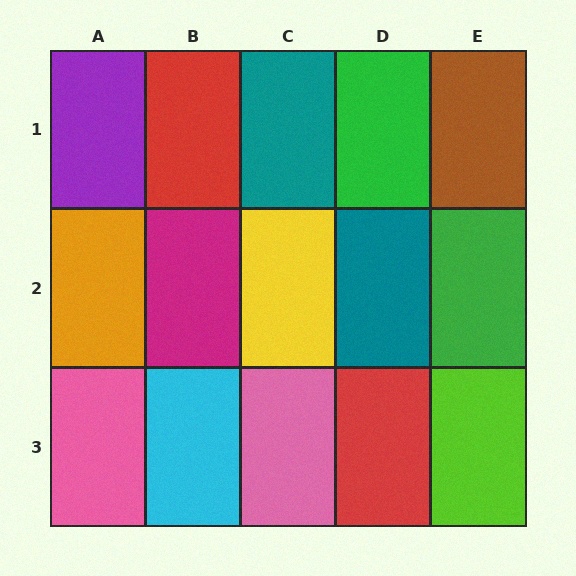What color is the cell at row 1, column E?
Brown.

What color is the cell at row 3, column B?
Cyan.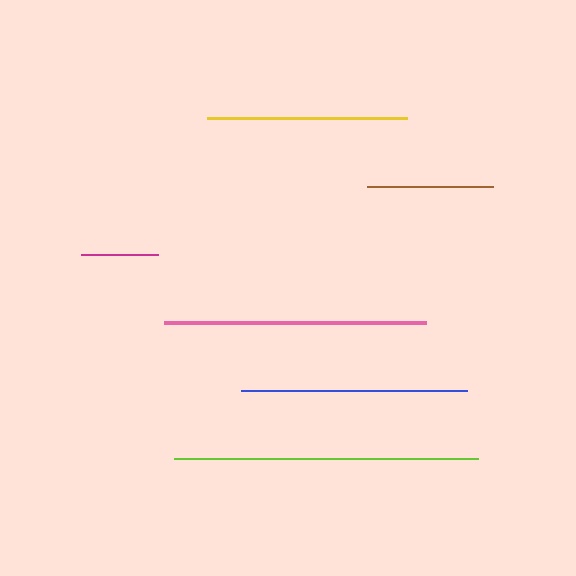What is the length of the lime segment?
The lime segment is approximately 304 pixels long.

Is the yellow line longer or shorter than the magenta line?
The yellow line is longer than the magenta line.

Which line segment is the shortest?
The magenta line is the shortest at approximately 77 pixels.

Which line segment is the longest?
The lime line is the longest at approximately 304 pixels.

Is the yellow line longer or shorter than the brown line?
The yellow line is longer than the brown line.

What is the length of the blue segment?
The blue segment is approximately 226 pixels long.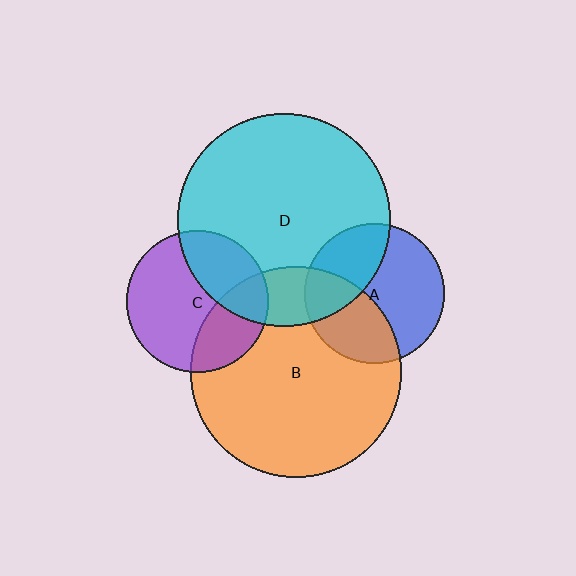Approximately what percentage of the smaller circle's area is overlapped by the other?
Approximately 35%.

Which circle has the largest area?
Circle D (cyan).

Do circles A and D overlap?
Yes.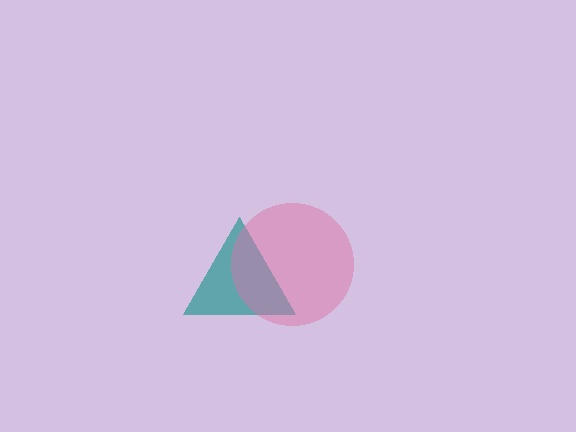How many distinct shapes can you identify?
There are 2 distinct shapes: a teal triangle, a pink circle.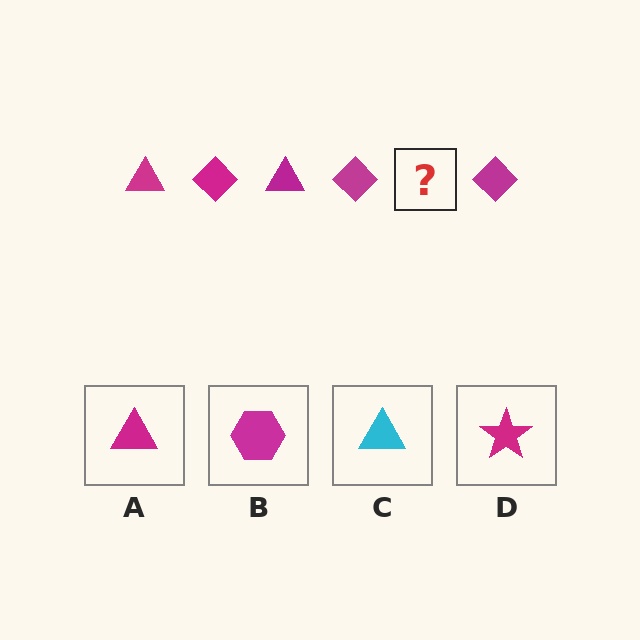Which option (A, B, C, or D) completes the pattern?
A.